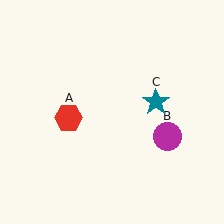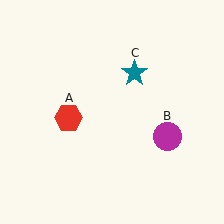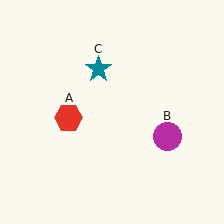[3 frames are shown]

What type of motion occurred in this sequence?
The teal star (object C) rotated counterclockwise around the center of the scene.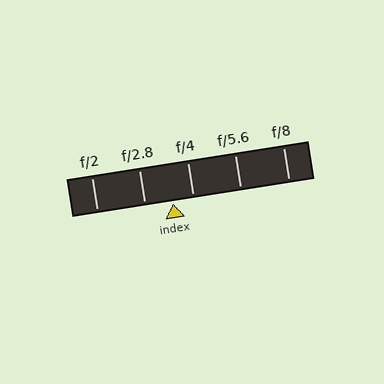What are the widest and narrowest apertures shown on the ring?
The widest aperture shown is f/2 and the narrowest is f/8.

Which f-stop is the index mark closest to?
The index mark is closest to f/4.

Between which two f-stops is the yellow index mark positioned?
The index mark is between f/2.8 and f/4.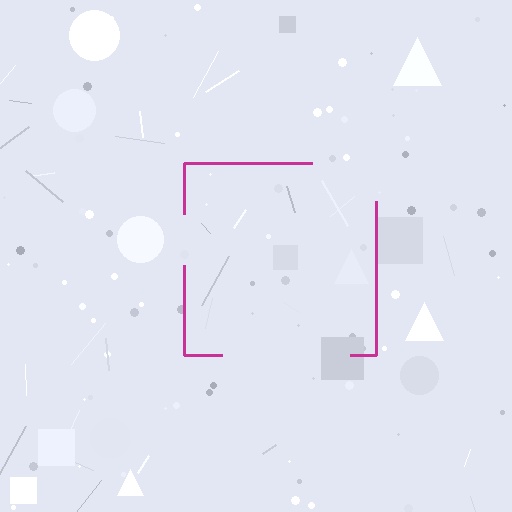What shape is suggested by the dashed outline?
The dashed outline suggests a square.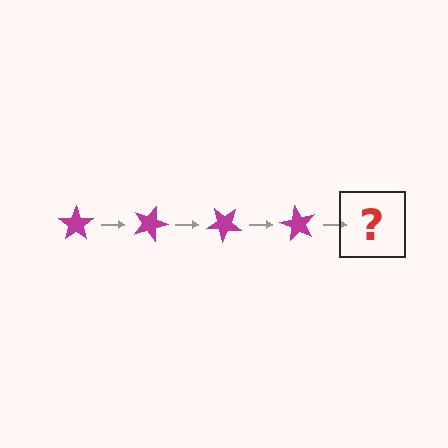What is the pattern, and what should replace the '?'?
The pattern is that the star rotates 20 degrees each step. The '?' should be a magenta star rotated 80 degrees.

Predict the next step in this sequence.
The next step is a magenta star rotated 80 degrees.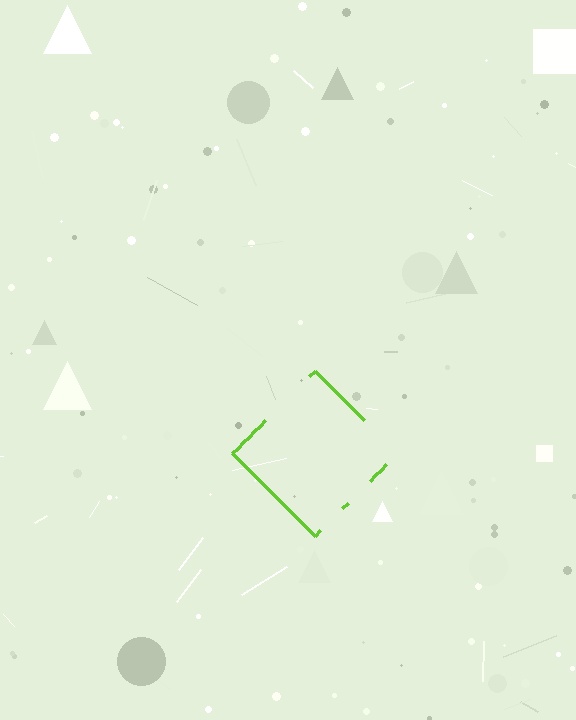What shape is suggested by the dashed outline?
The dashed outline suggests a diamond.